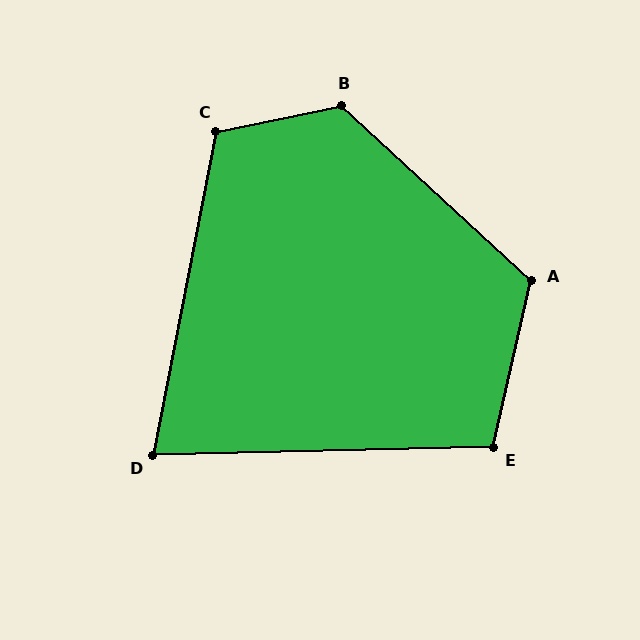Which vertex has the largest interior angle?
B, at approximately 126 degrees.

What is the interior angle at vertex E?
Approximately 104 degrees (obtuse).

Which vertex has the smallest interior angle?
D, at approximately 78 degrees.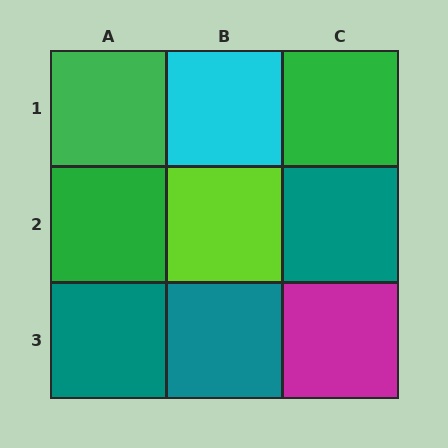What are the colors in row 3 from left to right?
Teal, teal, magenta.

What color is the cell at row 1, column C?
Green.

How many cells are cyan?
1 cell is cyan.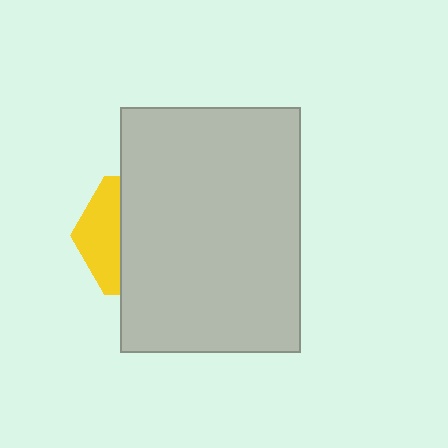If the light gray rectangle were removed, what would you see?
You would see the complete yellow hexagon.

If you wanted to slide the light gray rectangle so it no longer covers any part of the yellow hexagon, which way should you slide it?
Slide it right — that is the most direct way to separate the two shapes.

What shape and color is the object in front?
The object in front is a light gray rectangle.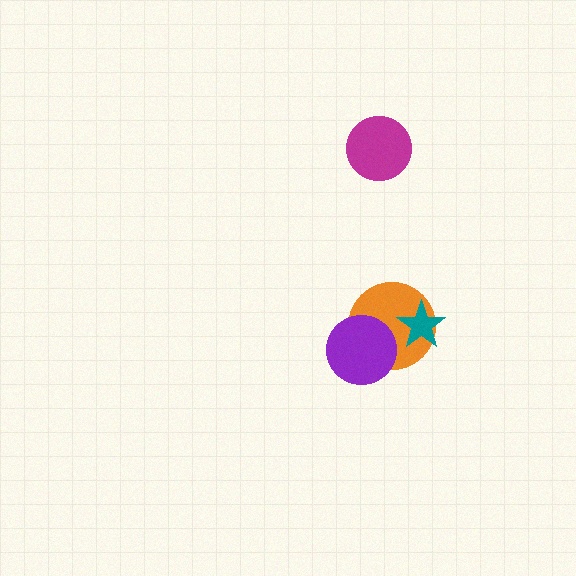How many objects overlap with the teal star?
1 object overlaps with the teal star.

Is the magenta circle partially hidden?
No, no other shape covers it.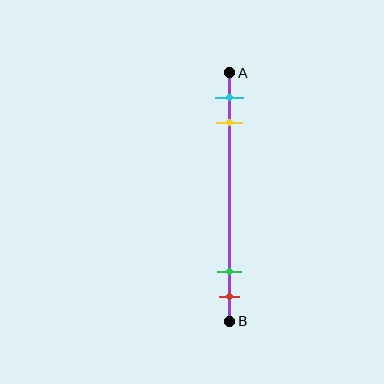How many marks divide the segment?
There are 4 marks dividing the segment.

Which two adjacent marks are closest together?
The green and red marks are the closest adjacent pair.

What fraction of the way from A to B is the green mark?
The green mark is approximately 80% (0.8) of the way from A to B.